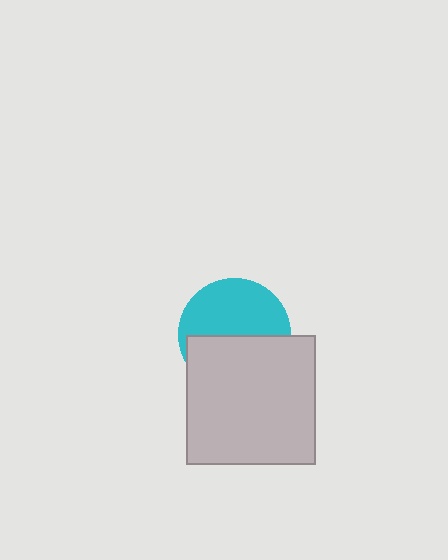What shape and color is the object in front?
The object in front is a light gray square.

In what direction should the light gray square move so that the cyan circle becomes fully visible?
The light gray square should move down. That is the shortest direction to clear the overlap and leave the cyan circle fully visible.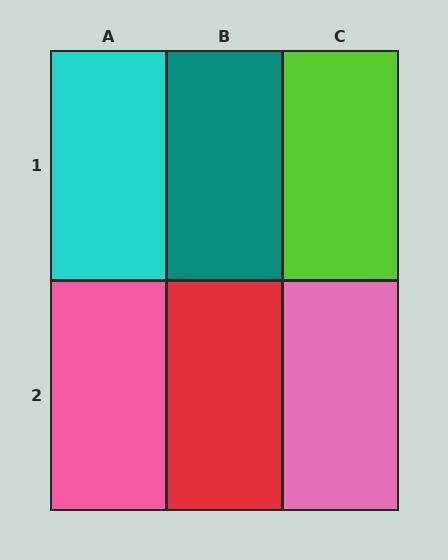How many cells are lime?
1 cell is lime.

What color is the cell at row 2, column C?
Pink.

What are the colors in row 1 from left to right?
Cyan, teal, lime.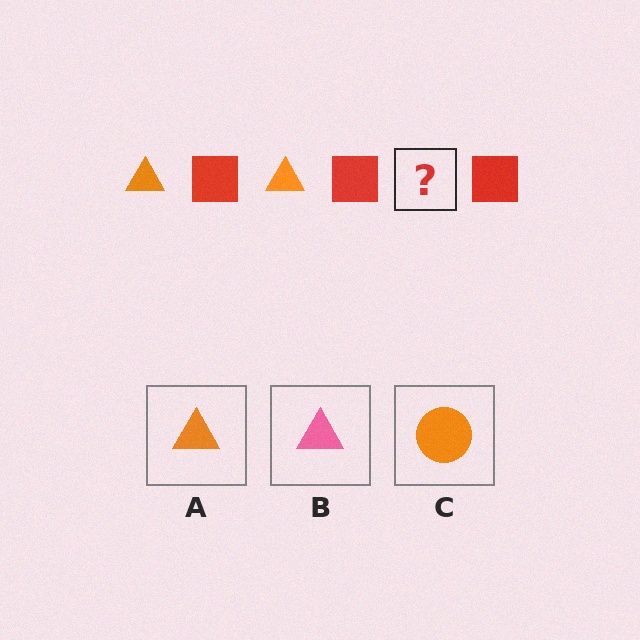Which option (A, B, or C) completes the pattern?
A.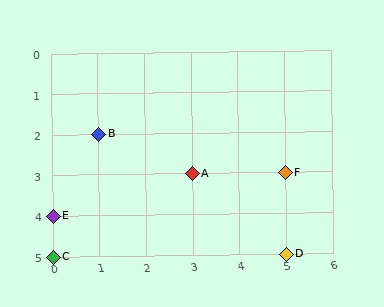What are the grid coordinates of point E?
Point E is at grid coordinates (0, 4).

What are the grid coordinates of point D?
Point D is at grid coordinates (5, 5).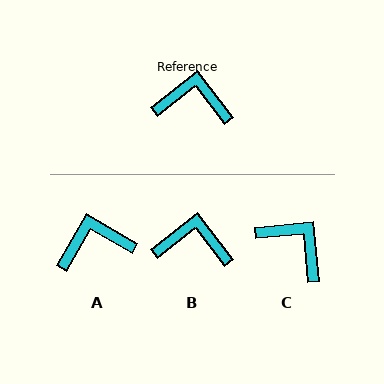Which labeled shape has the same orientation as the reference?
B.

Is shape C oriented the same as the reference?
No, it is off by about 33 degrees.